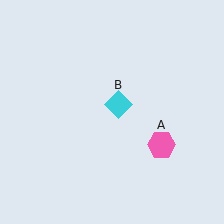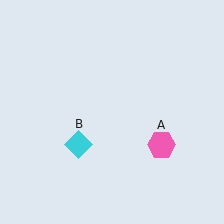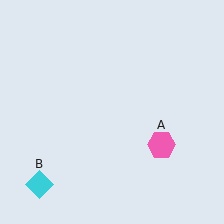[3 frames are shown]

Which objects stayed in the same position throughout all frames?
Pink hexagon (object A) remained stationary.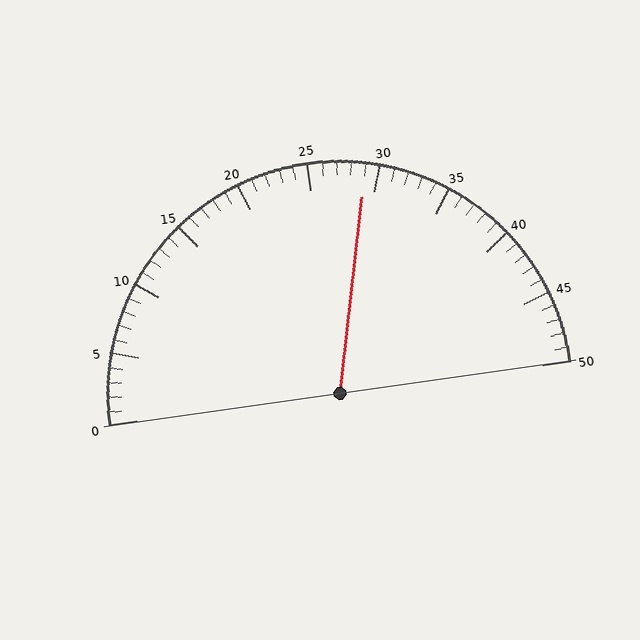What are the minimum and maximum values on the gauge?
The gauge ranges from 0 to 50.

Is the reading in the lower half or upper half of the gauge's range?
The reading is in the upper half of the range (0 to 50).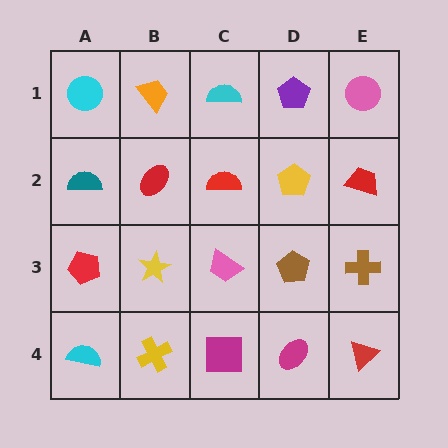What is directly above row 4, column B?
A yellow star.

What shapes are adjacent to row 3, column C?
A red semicircle (row 2, column C), a magenta square (row 4, column C), a yellow star (row 3, column B), a brown pentagon (row 3, column D).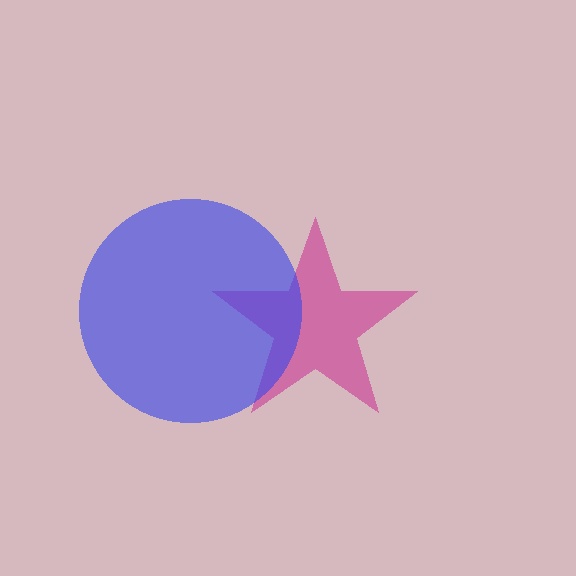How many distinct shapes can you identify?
There are 2 distinct shapes: a magenta star, a blue circle.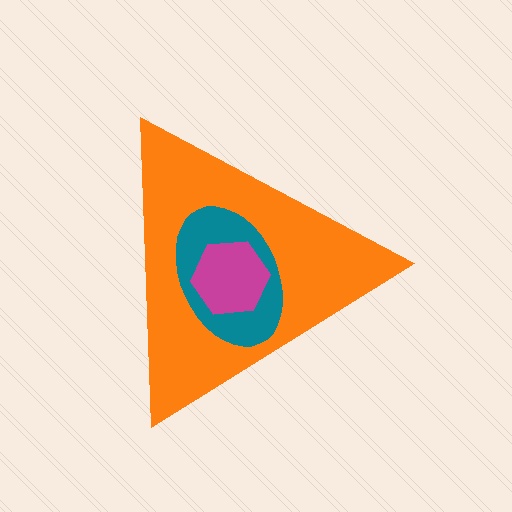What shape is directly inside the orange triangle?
The teal ellipse.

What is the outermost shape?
The orange triangle.